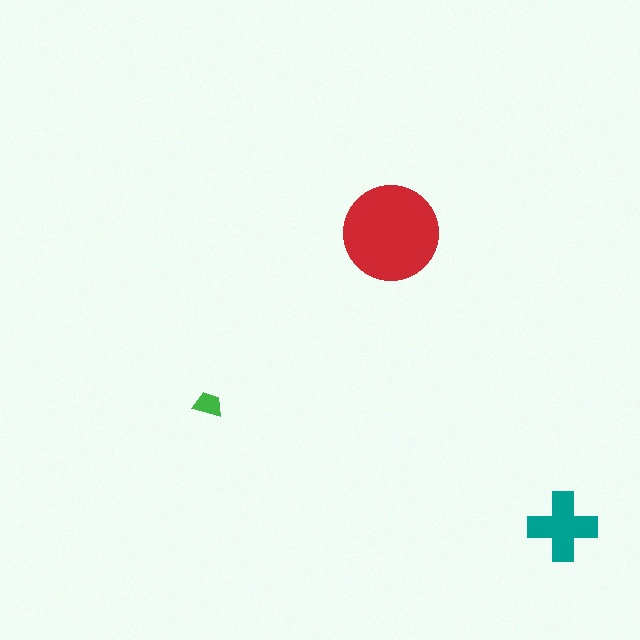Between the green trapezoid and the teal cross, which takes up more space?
The teal cross.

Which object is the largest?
The red circle.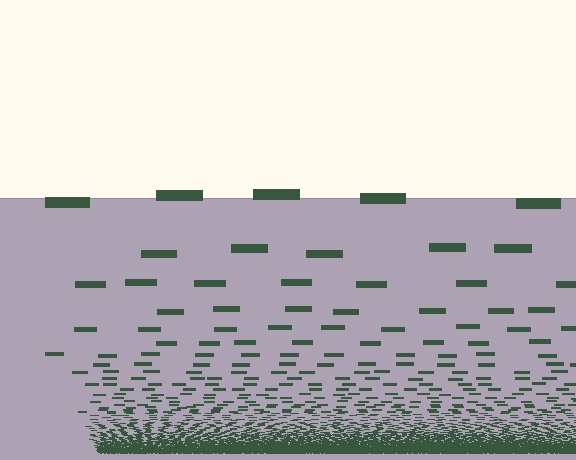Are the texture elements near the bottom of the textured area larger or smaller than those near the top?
Smaller. The gradient is inverted — elements near the bottom are smaller and denser.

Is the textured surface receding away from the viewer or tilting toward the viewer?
The surface appears to tilt toward the viewer. Texture elements get larger and sparser toward the top.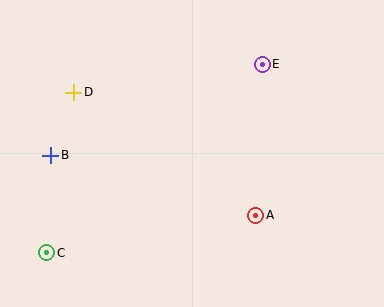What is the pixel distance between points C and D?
The distance between C and D is 163 pixels.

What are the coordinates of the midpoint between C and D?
The midpoint between C and D is at (60, 173).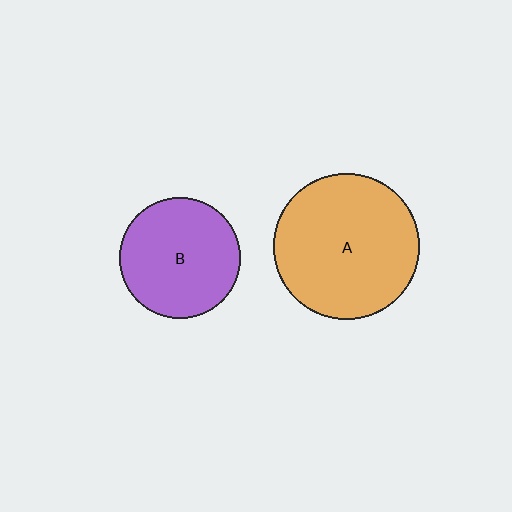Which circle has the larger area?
Circle A (orange).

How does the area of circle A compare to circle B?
Approximately 1.5 times.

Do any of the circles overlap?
No, none of the circles overlap.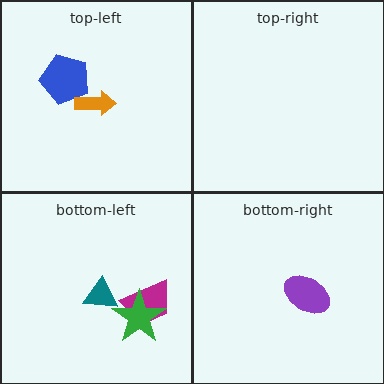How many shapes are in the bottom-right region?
1.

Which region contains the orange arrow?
The top-left region.